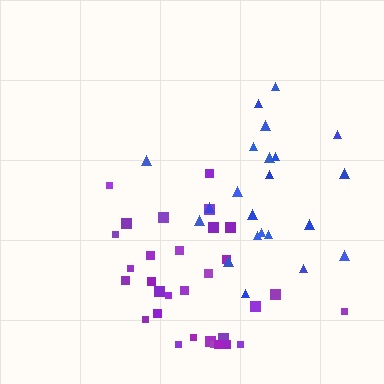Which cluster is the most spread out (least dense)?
Purple.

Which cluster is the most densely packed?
Blue.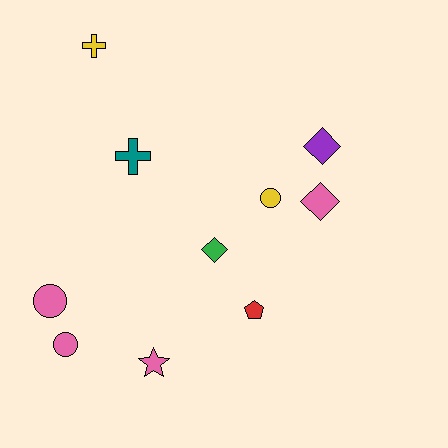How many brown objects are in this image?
There are no brown objects.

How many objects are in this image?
There are 10 objects.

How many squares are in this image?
There are no squares.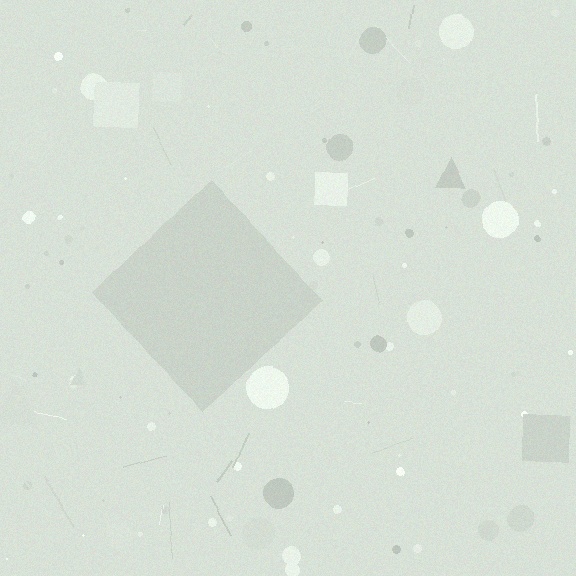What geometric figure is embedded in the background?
A diamond is embedded in the background.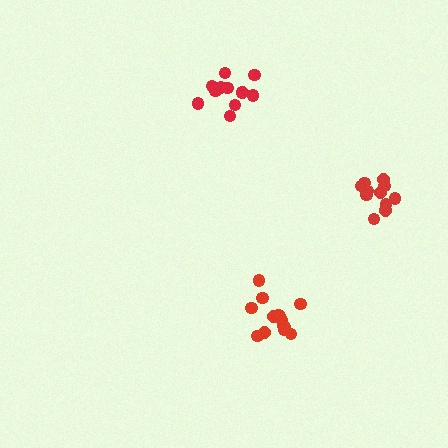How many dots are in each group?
Group 1: 12 dots, Group 2: 12 dots, Group 3: 14 dots (38 total).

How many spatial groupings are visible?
There are 3 spatial groupings.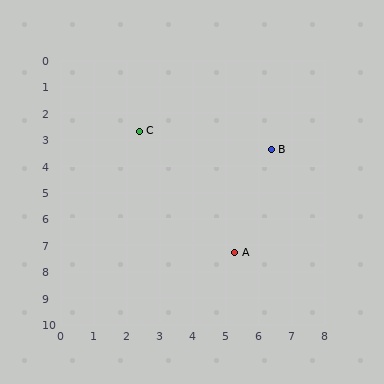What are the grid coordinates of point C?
Point C is at approximately (2.4, 2.7).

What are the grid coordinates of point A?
Point A is at approximately (5.3, 7.3).